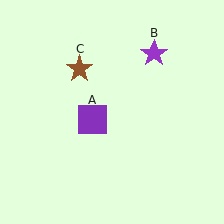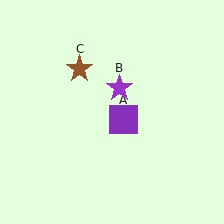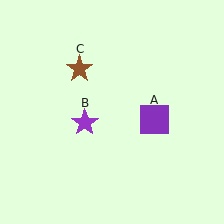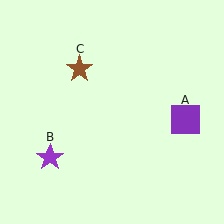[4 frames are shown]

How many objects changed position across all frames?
2 objects changed position: purple square (object A), purple star (object B).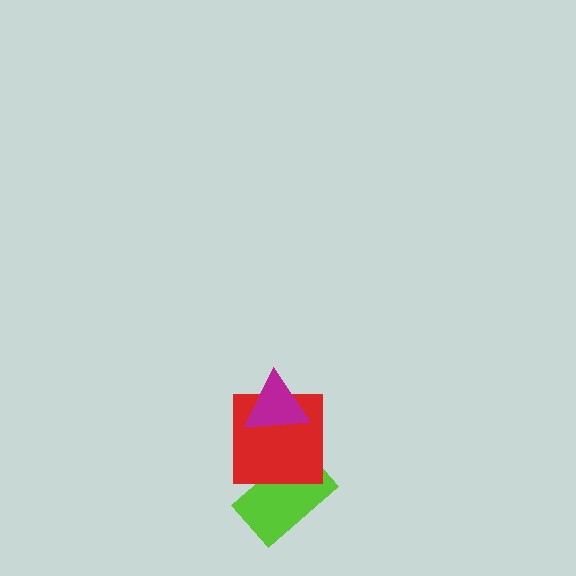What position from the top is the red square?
The red square is 2nd from the top.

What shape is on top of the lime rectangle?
The red square is on top of the lime rectangle.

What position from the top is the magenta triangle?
The magenta triangle is 1st from the top.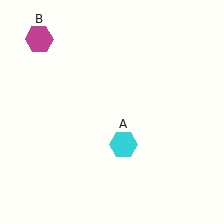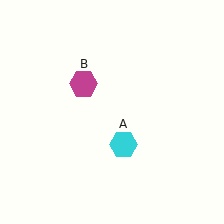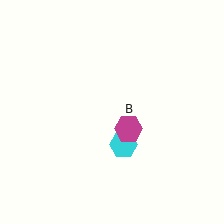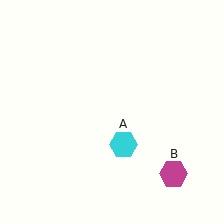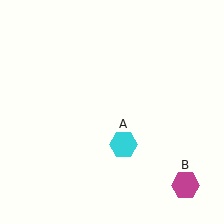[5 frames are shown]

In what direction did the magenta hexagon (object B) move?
The magenta hexagon (object B) moved down and to the right.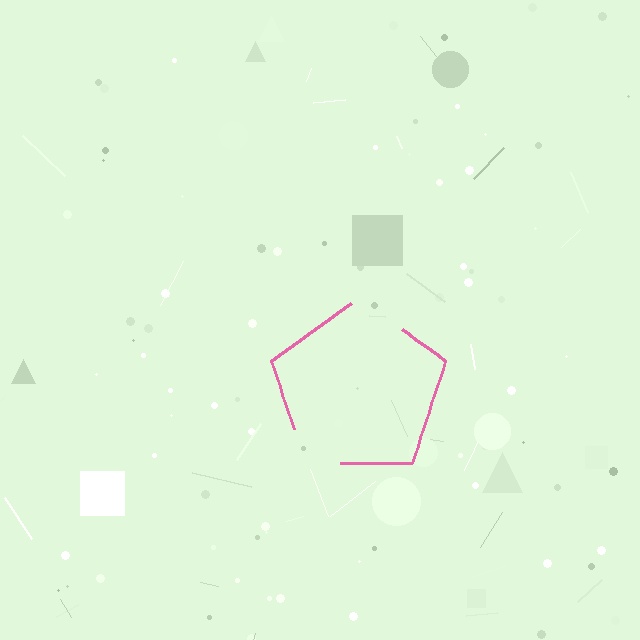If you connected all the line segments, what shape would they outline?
They would outline a pentagon.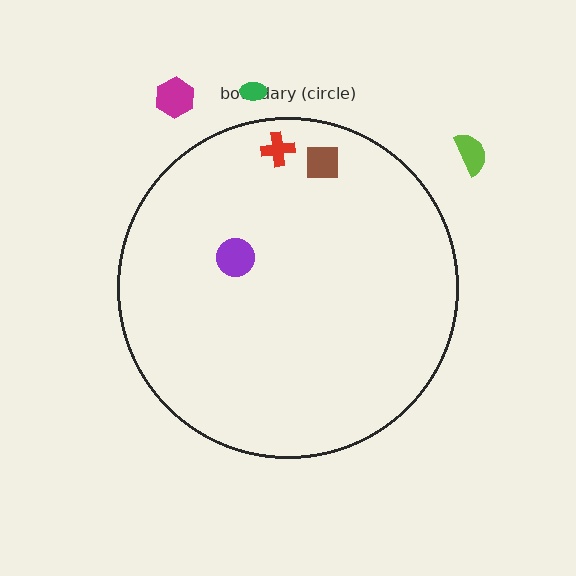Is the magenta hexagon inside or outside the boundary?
Outside.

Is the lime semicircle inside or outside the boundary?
Outside.